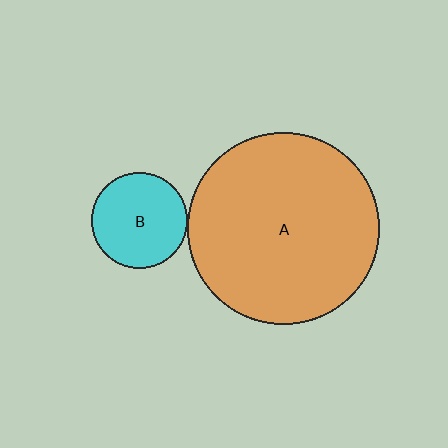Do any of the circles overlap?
No, none of the circles overlap.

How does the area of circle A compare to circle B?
Approximately 4.0 times.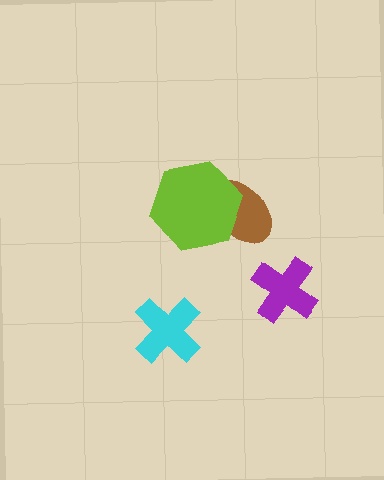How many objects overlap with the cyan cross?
0 objects overlap with the cyan cross.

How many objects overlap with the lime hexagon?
1 object overlaps with the lime hexagon.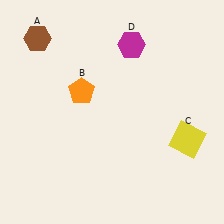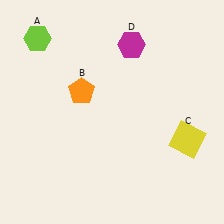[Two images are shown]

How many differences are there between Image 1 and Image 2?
There is 1 difference between the two images.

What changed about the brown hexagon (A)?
In Image 1, A is brown. In Image 2, it changed to lime.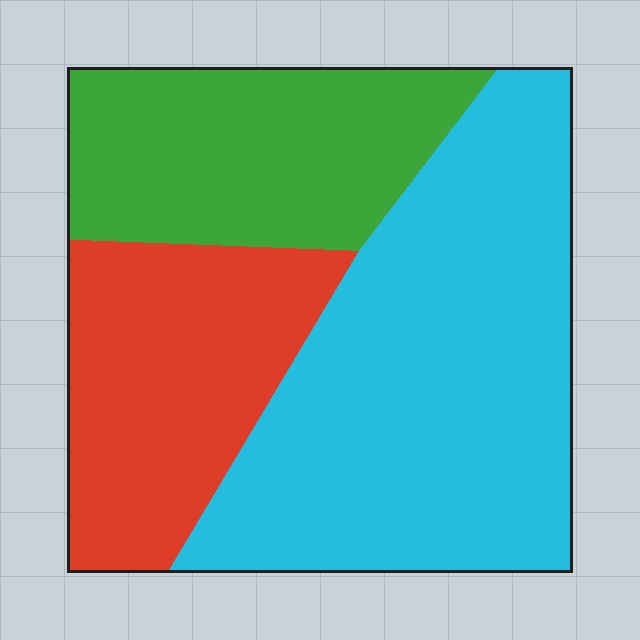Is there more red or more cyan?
Cyan.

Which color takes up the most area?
Cyan, at roughly 50%.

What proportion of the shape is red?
Red takes up about one quarter (1/4) of the shape.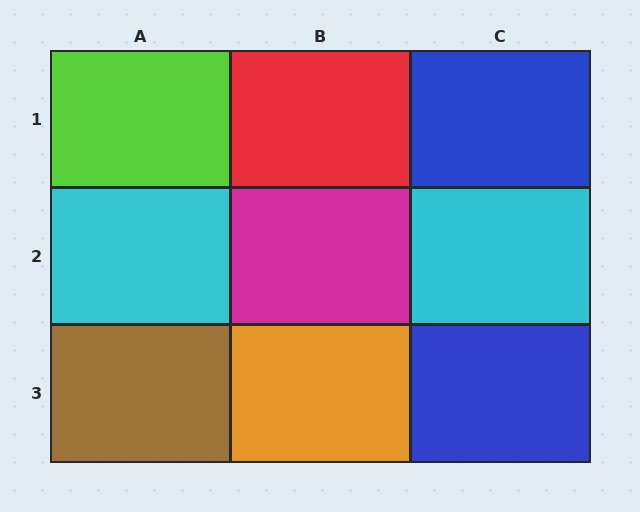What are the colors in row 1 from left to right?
Lime, red, blue.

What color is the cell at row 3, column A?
Brown.